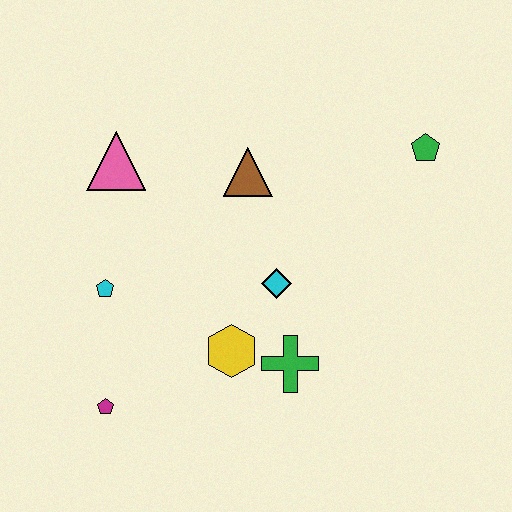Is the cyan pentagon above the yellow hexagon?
Yes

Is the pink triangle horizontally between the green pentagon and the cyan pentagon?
Yes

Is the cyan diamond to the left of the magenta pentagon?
No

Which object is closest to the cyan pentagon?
The magenta pentagon is closest to the cyan pentagon.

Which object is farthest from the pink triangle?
The green pentagon is farthest from the pink triangle.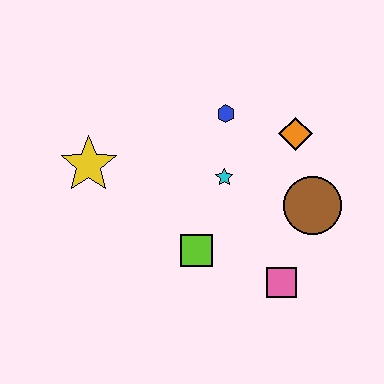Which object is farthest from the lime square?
The orange diamond is farthest from the lime square.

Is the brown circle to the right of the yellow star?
Yes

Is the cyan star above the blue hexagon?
No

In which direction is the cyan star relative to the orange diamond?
The cyan star is to the left of the orange diamond.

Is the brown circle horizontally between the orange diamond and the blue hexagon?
No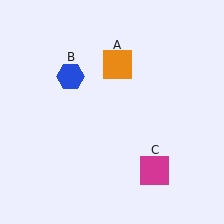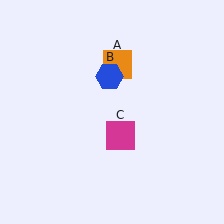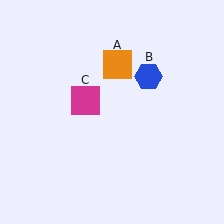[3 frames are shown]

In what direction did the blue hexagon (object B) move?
The blue hexagon (object B) moved right.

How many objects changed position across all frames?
2 objects changed position: blue hexagon (object B), magenta square (object C).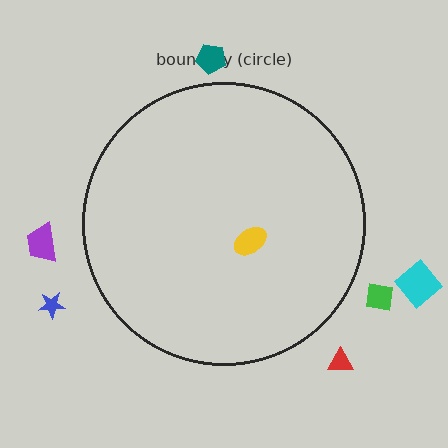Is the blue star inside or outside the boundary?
Outside.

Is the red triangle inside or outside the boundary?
Outside.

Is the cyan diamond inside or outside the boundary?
Outside.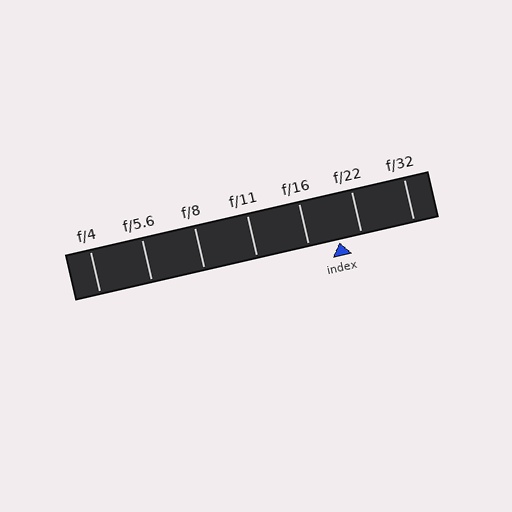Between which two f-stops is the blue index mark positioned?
The index mark is between f/16 and f/22.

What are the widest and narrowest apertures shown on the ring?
The widest aperture shown is f/4 and the narrowest is f/32.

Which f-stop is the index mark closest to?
The index mark is closest to f/22.